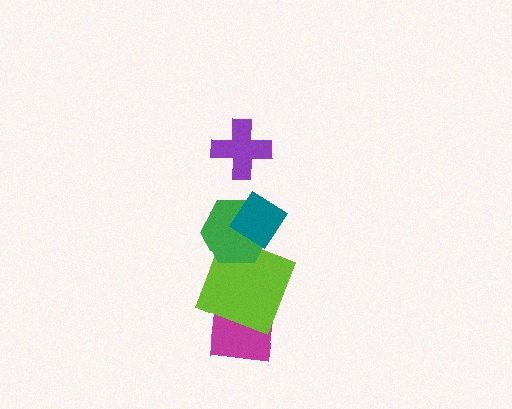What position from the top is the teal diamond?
The teal diamond is 2nd from the top.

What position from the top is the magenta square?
The magenta square is 5th from the top.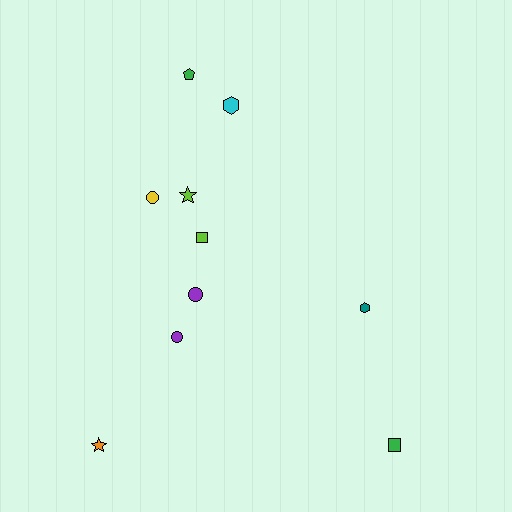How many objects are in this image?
There are 10 objects.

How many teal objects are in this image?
There is 1 teal object.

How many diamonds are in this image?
There are no diamonds.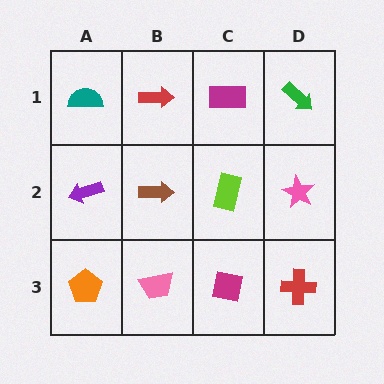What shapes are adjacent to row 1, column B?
A brown arrow (row 2, column B), a teal semicircle (row 1, column A), a magenta rectangle (row 1, column C).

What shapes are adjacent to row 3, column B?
A brown arrow (row 2, column B), an orange pentagon (row 3, column A), a magenta square (row 3, column C).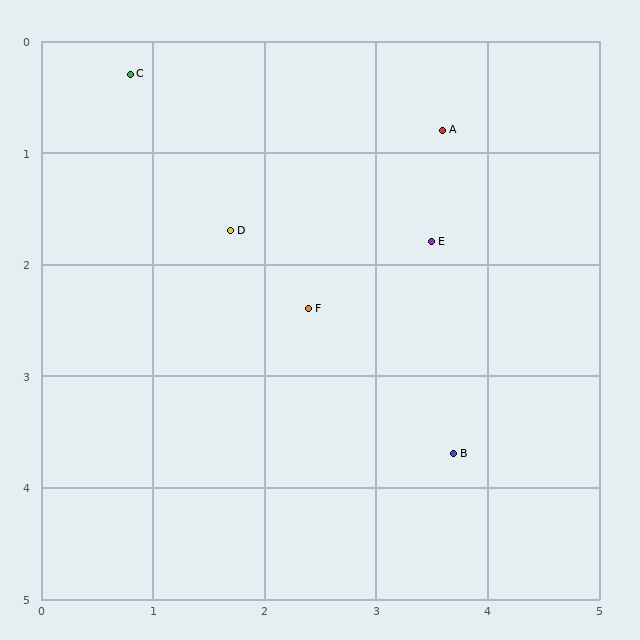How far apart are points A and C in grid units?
Points A and C are about 2.8 grid units apart.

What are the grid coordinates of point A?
Point A is at approximately (3.6, 0.8).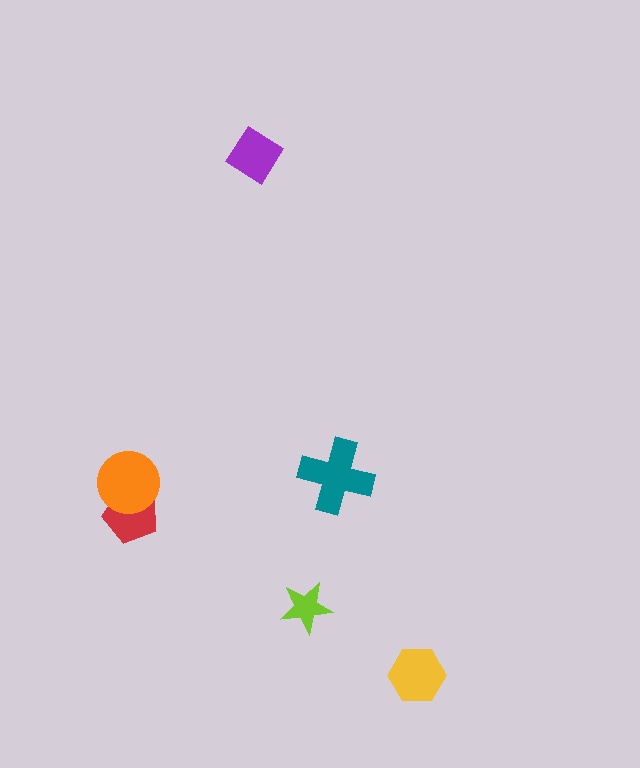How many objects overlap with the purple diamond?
0 objects overlap with the purple diamond.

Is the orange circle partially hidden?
No, no other shape covers it.